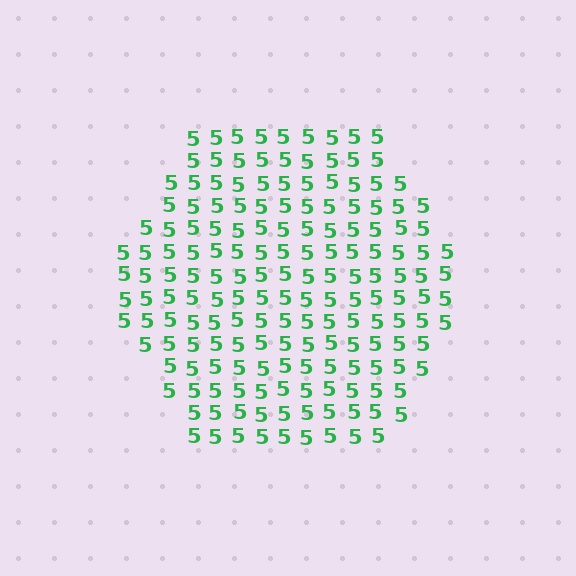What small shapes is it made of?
It is made of small digit 5's.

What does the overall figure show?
The overall figure shows a hexagon.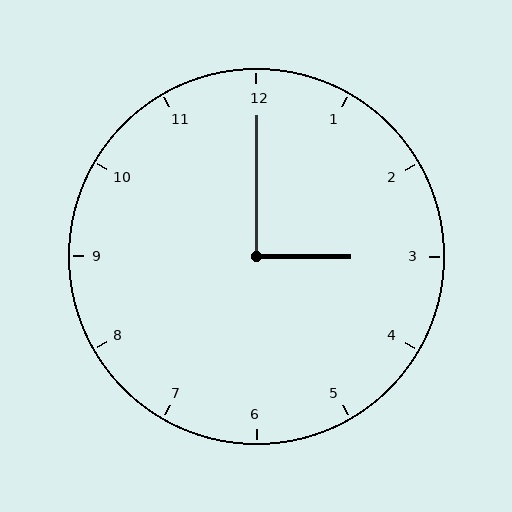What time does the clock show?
3:00.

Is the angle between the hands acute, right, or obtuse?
It is right.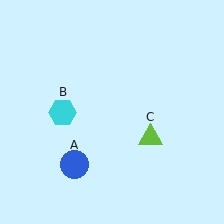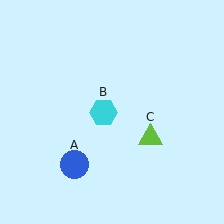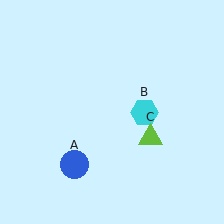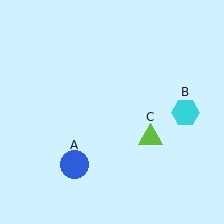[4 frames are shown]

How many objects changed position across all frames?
1 object changed position: cyan hexagon (object B).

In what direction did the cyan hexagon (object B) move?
The cyan hexagon (object B) moved right.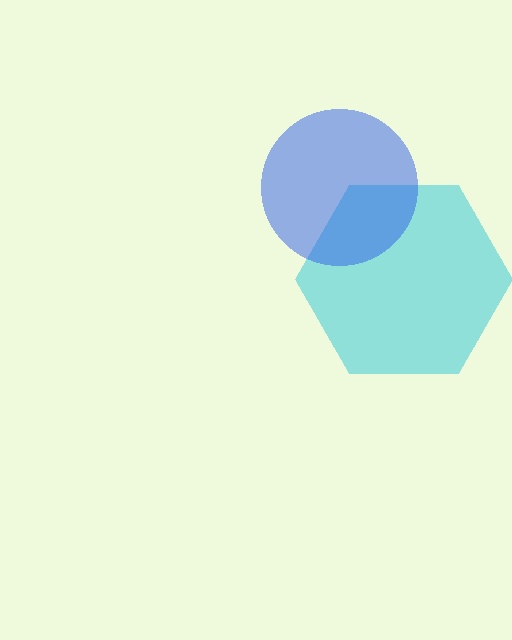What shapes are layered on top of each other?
The layered shapes are: a cyan hexagon, a blue circle.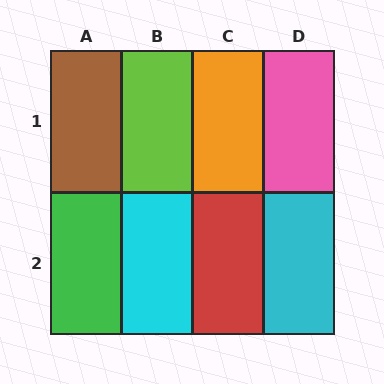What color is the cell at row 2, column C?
Red.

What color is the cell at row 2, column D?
Cyan.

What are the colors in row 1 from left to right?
Brown, lime, orange, pink.